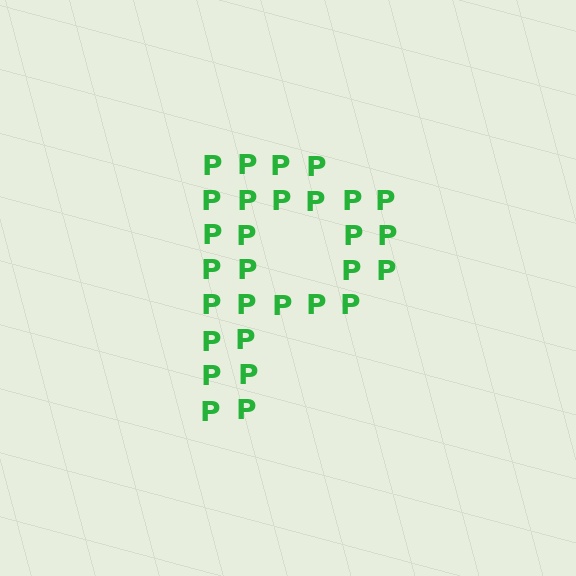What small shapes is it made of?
It is made of small letter P's.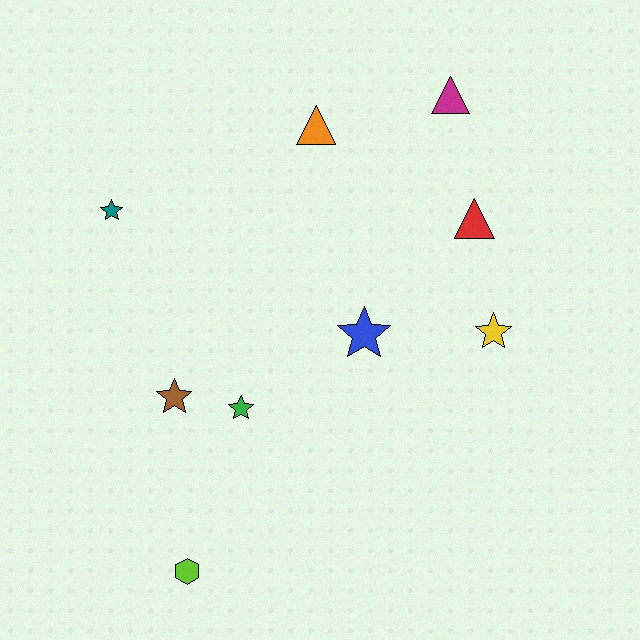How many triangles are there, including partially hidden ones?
There are 3 triangles.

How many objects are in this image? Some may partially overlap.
There are 9 objects.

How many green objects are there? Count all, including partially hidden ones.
There is 1 green object.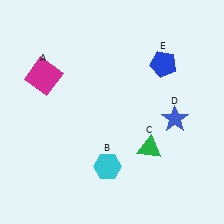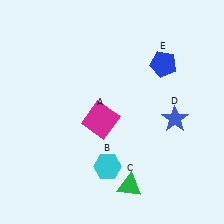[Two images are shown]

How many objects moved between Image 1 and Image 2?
2 objects moved between the two images.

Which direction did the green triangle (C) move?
The green triangle (C) moved down.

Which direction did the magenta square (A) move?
The magenta square (A) moved right.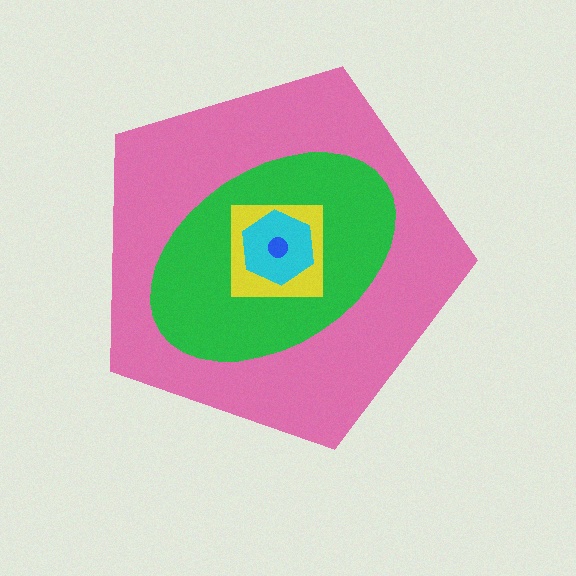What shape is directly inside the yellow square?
The cyan hexagon.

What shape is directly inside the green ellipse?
The yellow square.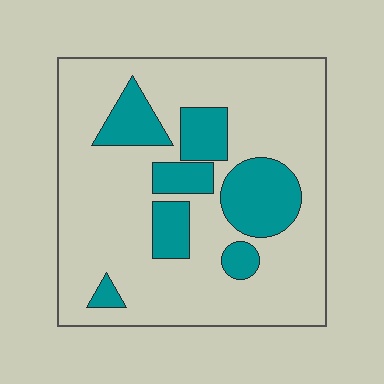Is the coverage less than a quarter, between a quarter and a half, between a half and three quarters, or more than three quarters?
Less than a quarter.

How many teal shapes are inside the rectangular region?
7.